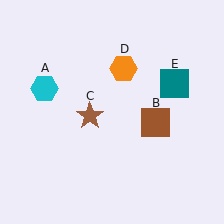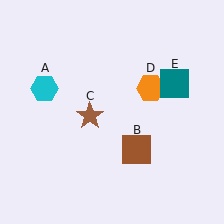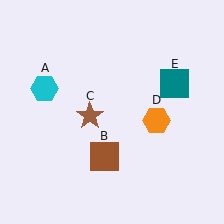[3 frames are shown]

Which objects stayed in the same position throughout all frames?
Cyan hexagon (object A) and brown star (object C) and teal square (object E) remained stationary.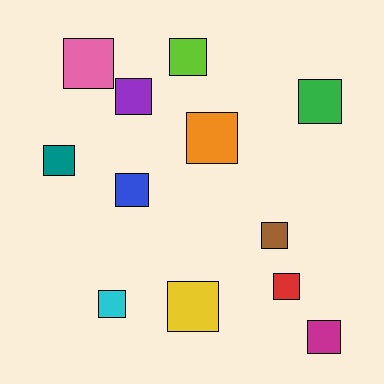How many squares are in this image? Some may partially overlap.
There are 12 squares.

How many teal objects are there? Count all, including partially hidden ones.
There is 1 teal object.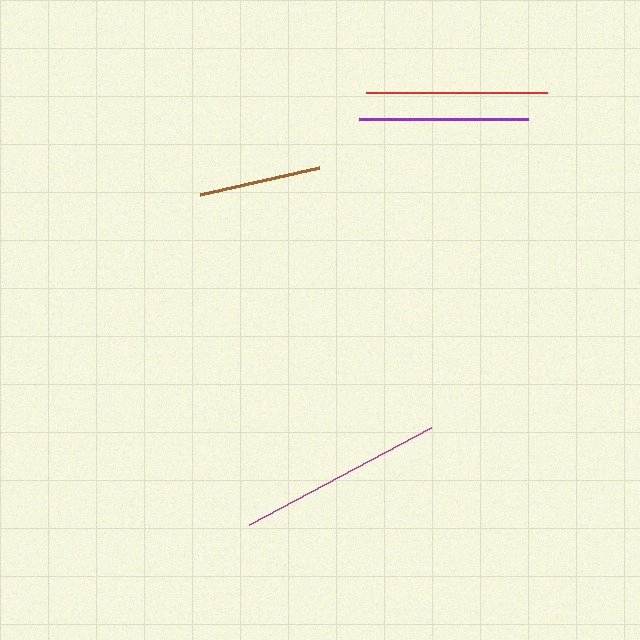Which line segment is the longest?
The magenta line is the longest at approximately 206 pixels.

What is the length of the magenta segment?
The magenta segment is approximately 206 pixels long.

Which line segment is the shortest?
The brown line is the shortest at approximately 122 pixels.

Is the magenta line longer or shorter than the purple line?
The magenta line is longer than the purple line.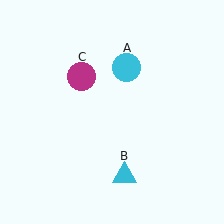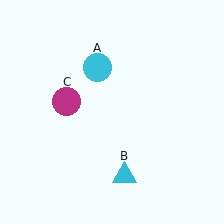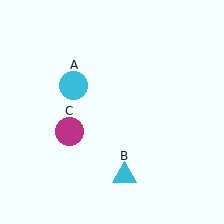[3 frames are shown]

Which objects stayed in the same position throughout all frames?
Cyan triangle (object B) remained stationary.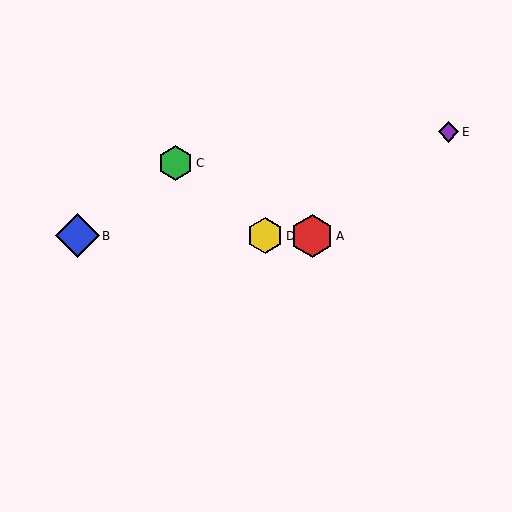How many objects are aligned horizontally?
3 objects (A, B, D) are aligned horizontally.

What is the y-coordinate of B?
Object B is at y≈236.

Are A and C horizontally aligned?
No, A is at y≈236 and C is at y≈163.